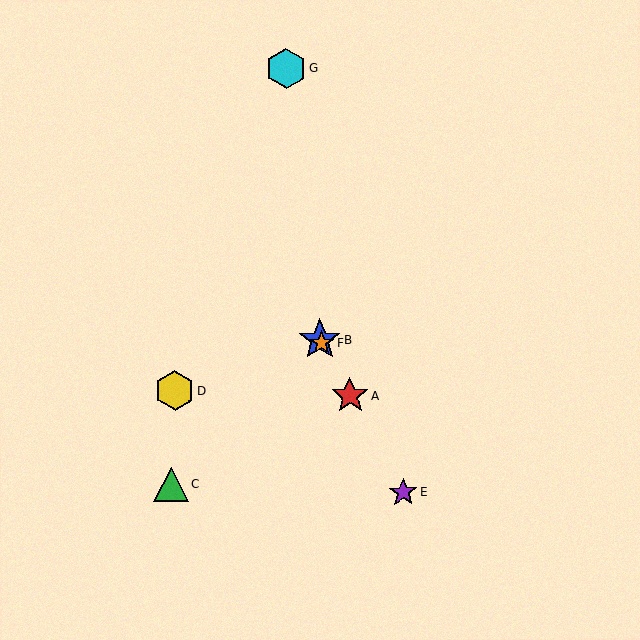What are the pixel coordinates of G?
Object G is at (286, 68).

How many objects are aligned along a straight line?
4 objects (A, B, E, F) are aligned along a straight line.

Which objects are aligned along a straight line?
Objects A, B, E, F are aligned along a straight line.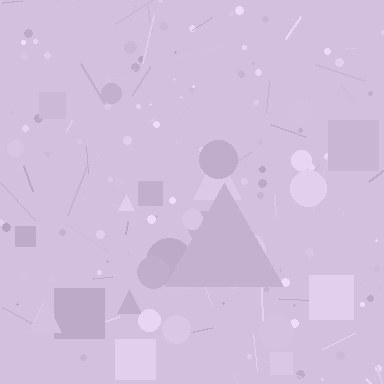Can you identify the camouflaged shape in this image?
The camouflaged shape is a triangle.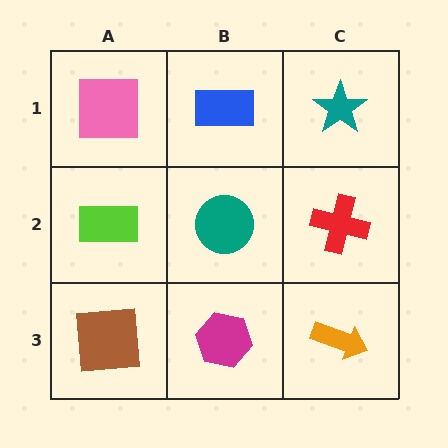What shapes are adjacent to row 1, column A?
A lime rectangle (row 2, column A), a blue rectangle (row 1, column B).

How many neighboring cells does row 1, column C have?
2.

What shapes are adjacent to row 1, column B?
A teal circle (row 2, column B), a pink square (row 1, column A), a teal star (row 1, column C).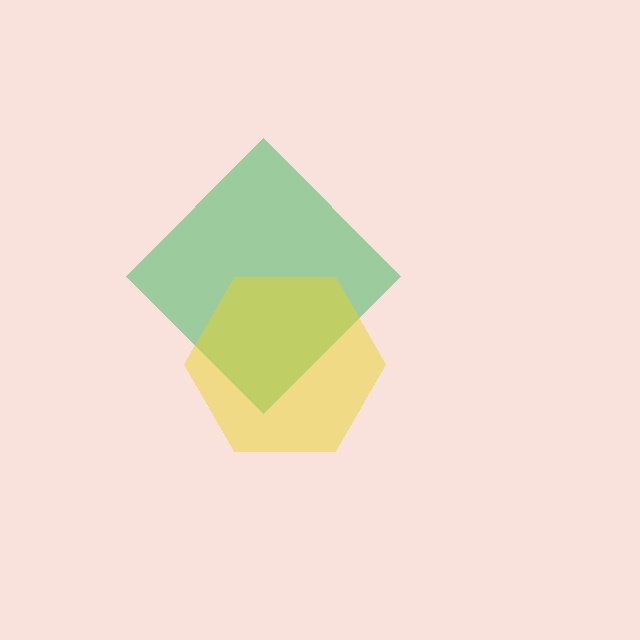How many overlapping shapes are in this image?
There are 2 overlapping shapes in the image.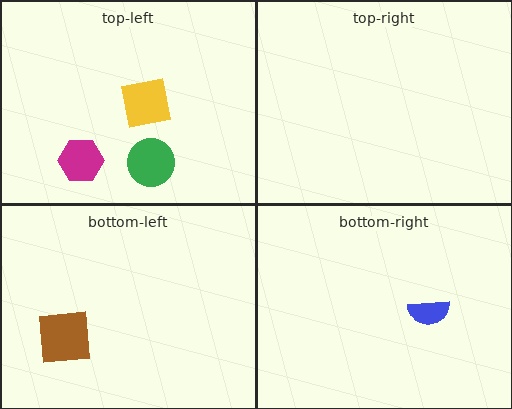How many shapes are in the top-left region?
3.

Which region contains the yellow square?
The top-left region.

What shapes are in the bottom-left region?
The brown square.